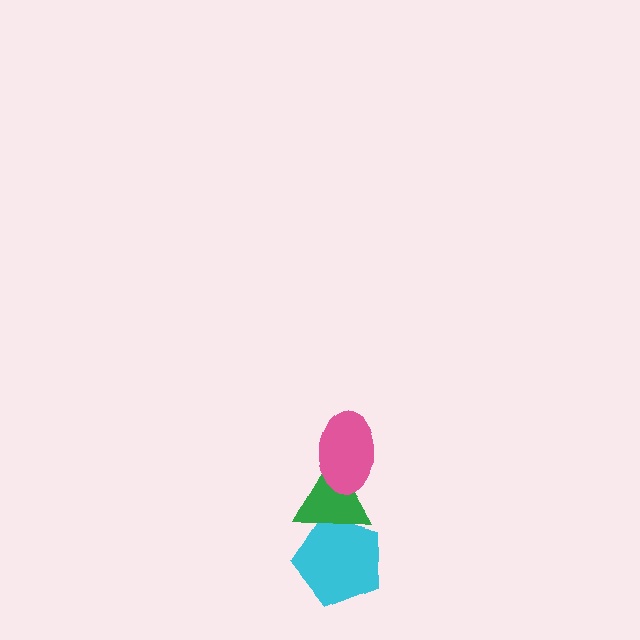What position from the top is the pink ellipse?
The pink ellipse is 1st from the top.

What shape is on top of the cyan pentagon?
The green triangle is on top of the cyan pentagon.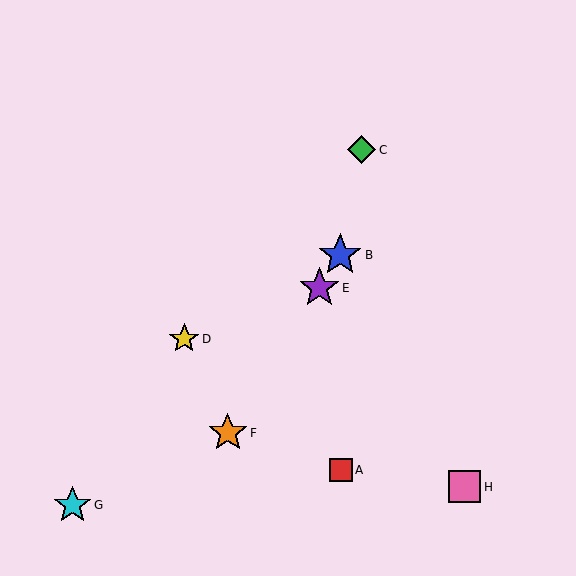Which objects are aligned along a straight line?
Objects B, E, F are aligned along a straight line.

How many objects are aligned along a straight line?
3 objects (B, E, F) are aligned along a straight line.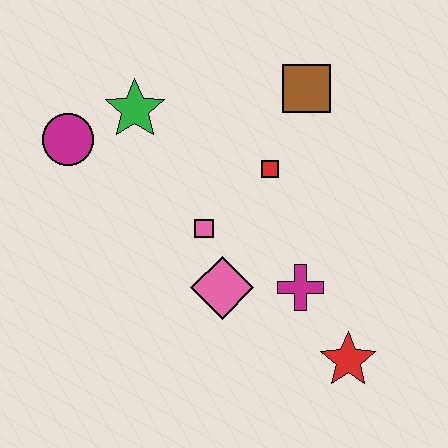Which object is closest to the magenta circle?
The green star is closest to the magenta circle.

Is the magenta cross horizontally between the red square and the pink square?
No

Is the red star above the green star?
No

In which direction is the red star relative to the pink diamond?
The red star is to the right of the pink diamond.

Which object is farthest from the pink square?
The red star is farthest from the pink square.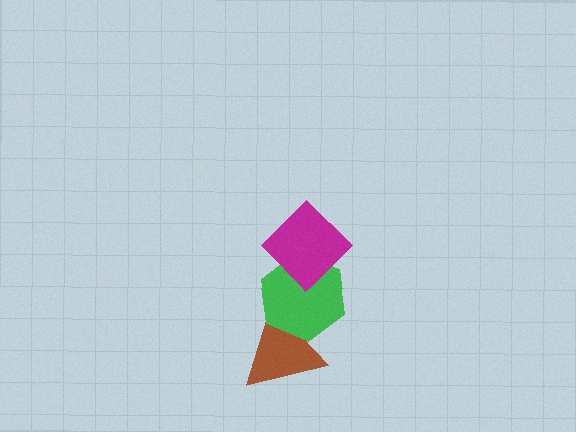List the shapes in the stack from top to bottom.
From top to bottom: the magenta diamond, the green hexagon, the brown triangle.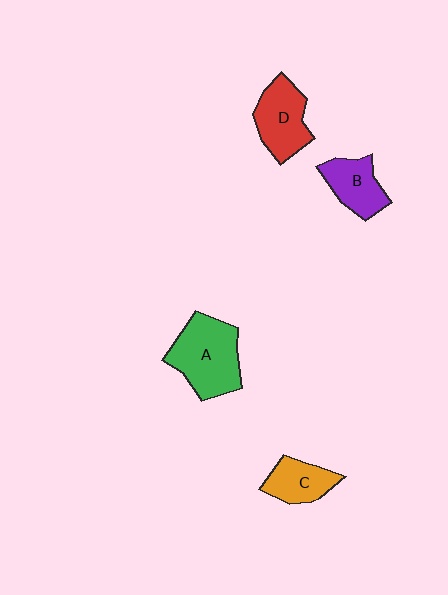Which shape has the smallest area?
Shape C (orange).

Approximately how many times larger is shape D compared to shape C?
Approximately 1.4 times.